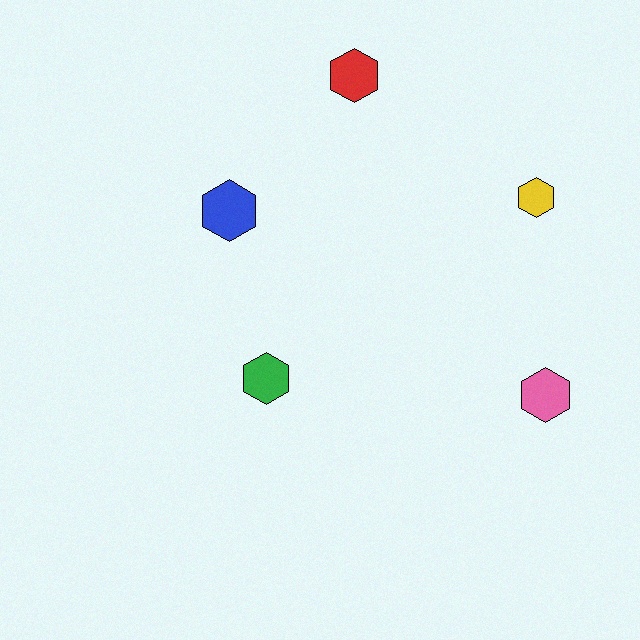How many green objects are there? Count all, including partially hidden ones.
There is 1 green object.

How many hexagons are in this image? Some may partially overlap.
There are 5 hexagons.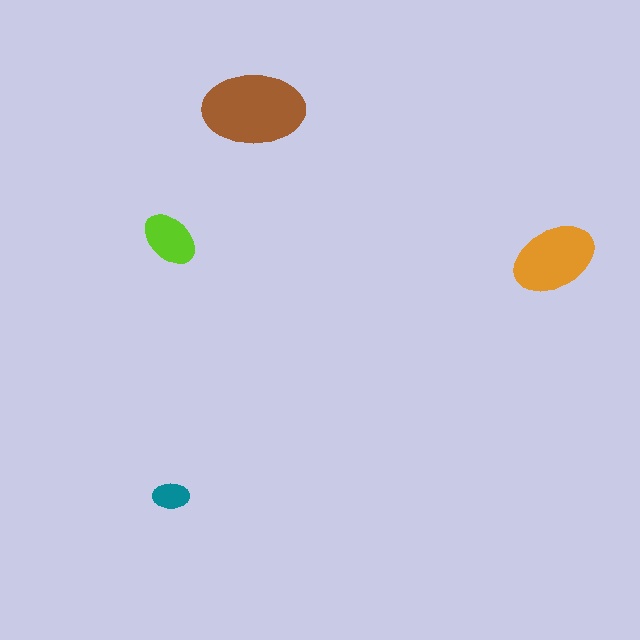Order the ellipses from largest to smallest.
the brown one, the orange one, the lime one, the teal one.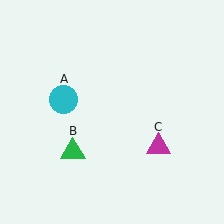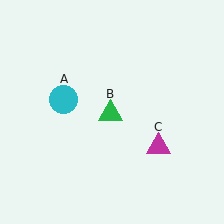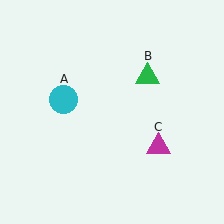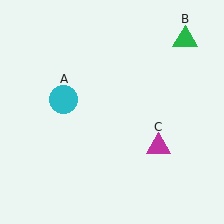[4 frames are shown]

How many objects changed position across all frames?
1 object changed position: green triangle (object B).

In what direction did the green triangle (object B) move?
The green triangle (object B) moved up and to the right.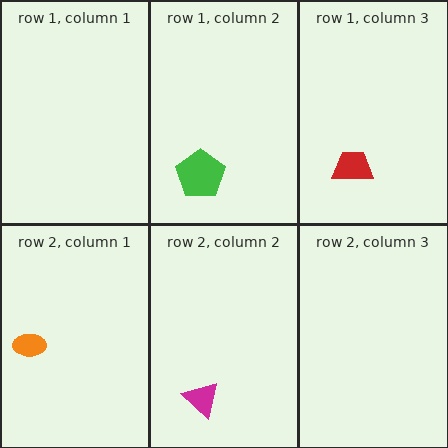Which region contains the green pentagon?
The row 1, column 2 region.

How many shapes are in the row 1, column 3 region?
1.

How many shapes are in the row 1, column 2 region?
1.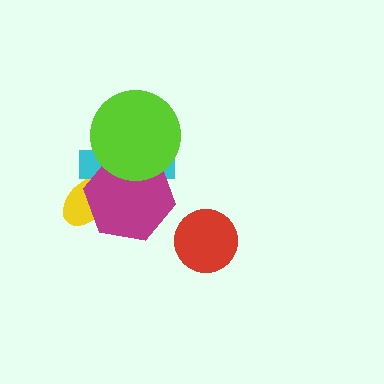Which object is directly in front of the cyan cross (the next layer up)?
The magenta hexagon is directly in front of the cyan cross.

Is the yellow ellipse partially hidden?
Yes, it is partially covered by another shape.